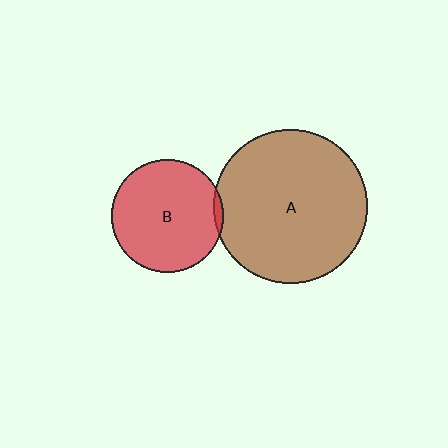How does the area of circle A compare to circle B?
Approximately 1.9 times.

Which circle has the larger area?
Circle A (brown).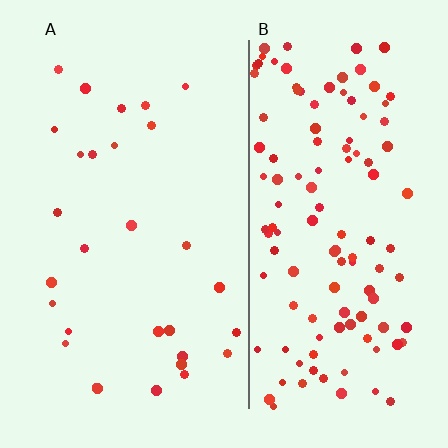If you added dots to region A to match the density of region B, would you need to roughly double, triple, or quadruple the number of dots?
Approximately quadruple.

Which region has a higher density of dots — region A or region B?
B (the right).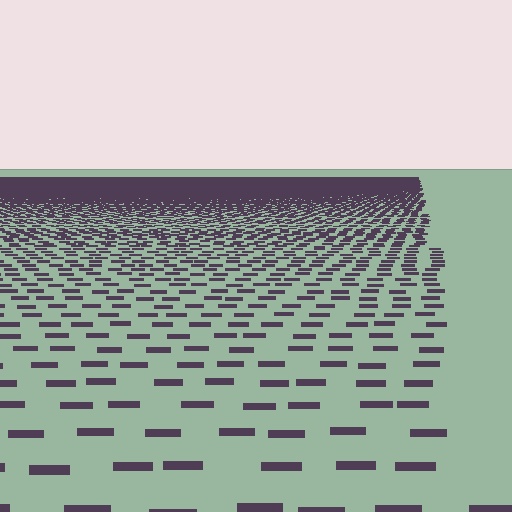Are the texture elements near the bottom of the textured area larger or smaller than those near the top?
Larger. Near the bottom, elements are closer to the viewer and appear at a bigger on-screen size.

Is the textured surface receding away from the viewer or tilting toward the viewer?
The surface is receding away from the viewer. Texture elements get smaller and denser toward the top.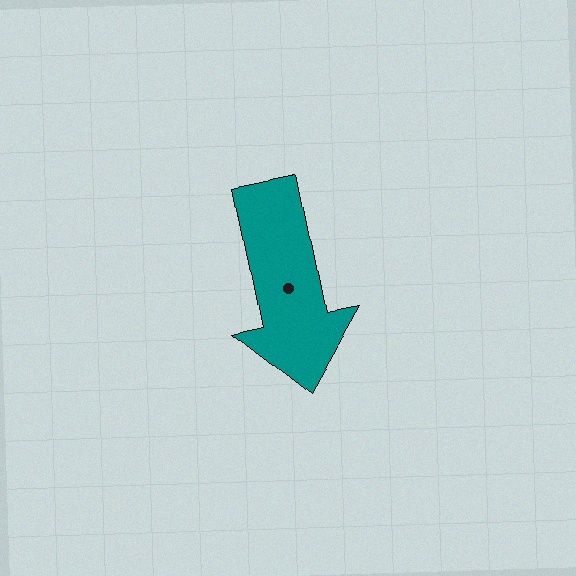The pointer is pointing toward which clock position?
Roughly 6 o'clock.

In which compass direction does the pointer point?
South.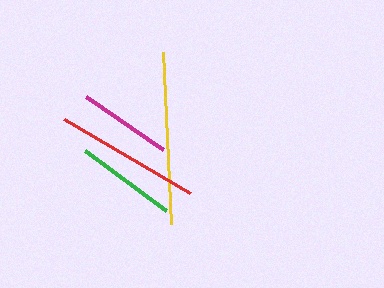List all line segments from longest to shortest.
From longest to shortest: yellow, red, green, magenta.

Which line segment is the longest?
The yellow line is the longest at approximately 172 pixels.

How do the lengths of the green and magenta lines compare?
The green and magenta lines are approximately the same length.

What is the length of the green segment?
The green segment is approximately 101 pixels long.